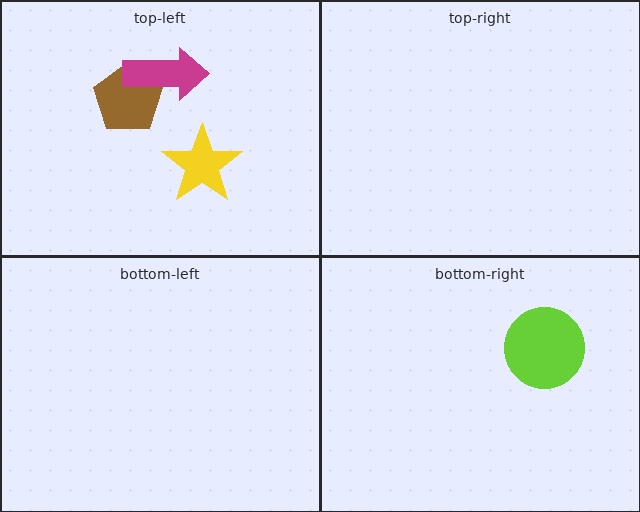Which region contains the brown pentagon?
The top-left region.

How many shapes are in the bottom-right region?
1.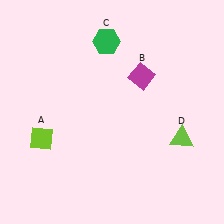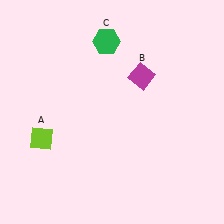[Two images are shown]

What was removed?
The lime triangle (D) was removed in Image 2.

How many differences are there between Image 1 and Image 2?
There is 1 difference between the two images.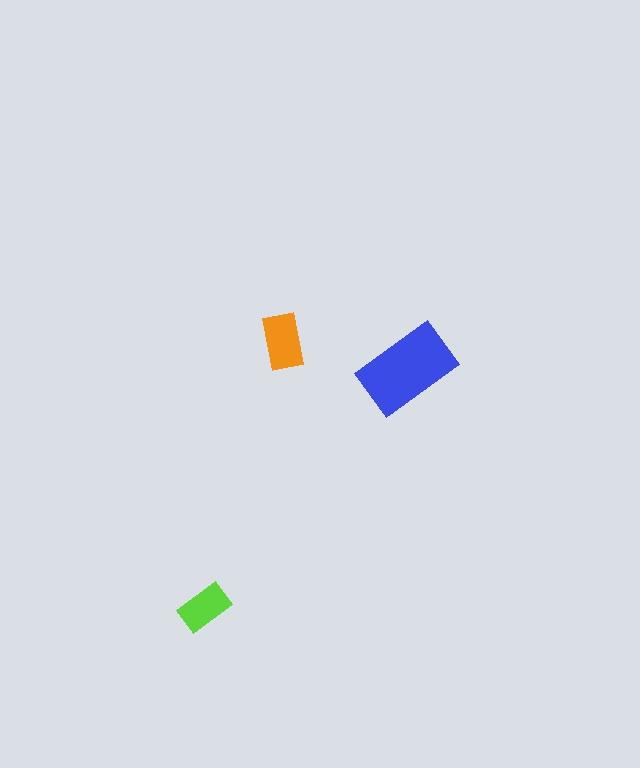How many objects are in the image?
There are 3 objects in the image.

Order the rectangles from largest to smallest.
the blue one, the orange one, the lime one.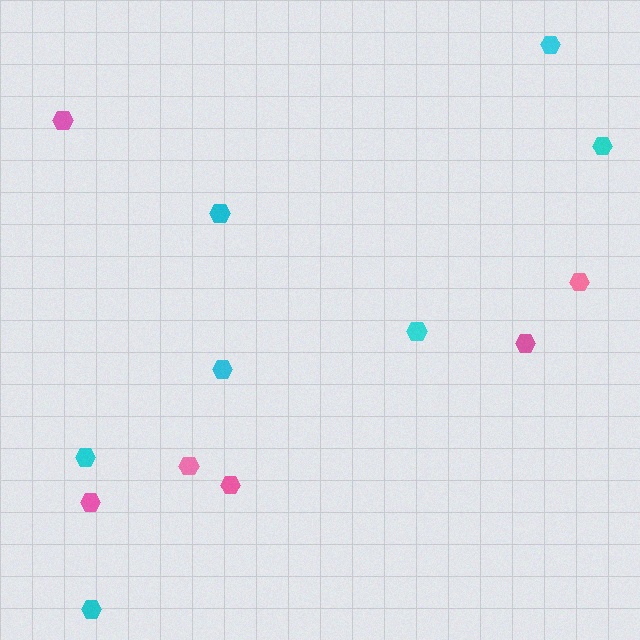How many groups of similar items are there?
There are 2 groups: one group of pink hexagons (6) and one group of cyan hexagons (7).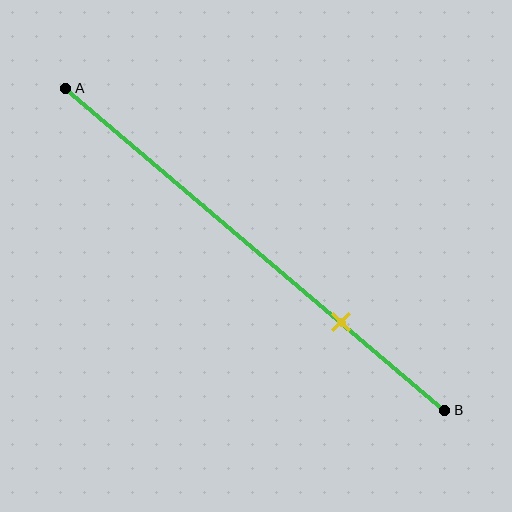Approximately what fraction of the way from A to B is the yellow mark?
The yellow mark is approximately 75% of the way from A to B.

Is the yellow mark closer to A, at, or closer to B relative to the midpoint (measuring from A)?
The yellow mark is closer to point B than the midpoint of segment AB.